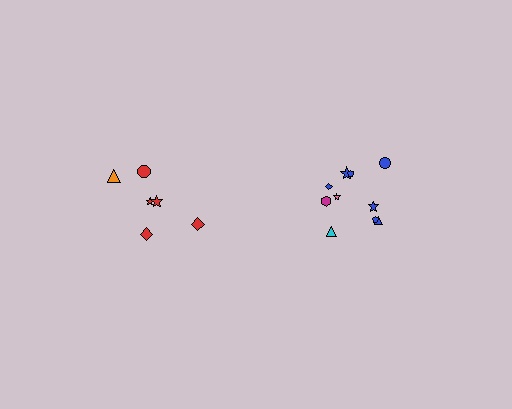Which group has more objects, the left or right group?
The right group.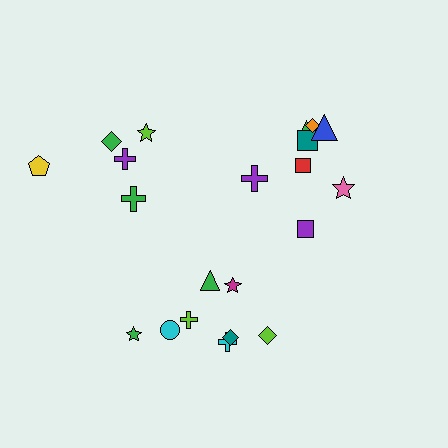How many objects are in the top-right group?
There are 8 objects.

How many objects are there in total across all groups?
There are 21 objects.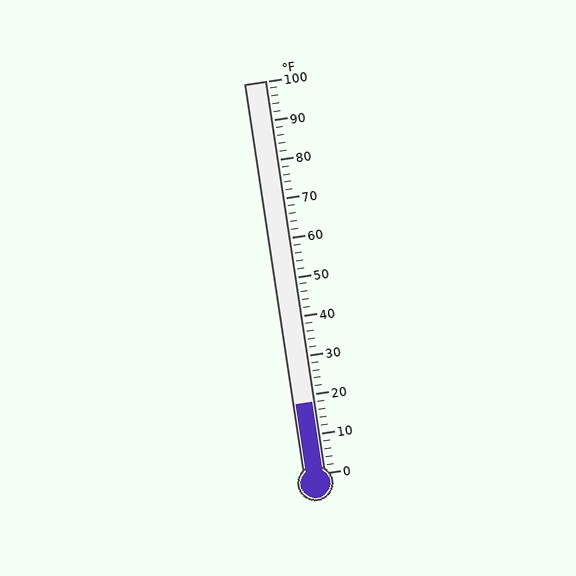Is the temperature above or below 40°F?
The temperature is below 40°F.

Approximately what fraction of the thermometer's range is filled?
The thermometer is filled to approximately 20% of its range.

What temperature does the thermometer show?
The thermometer shows approximately 18°F.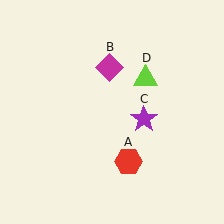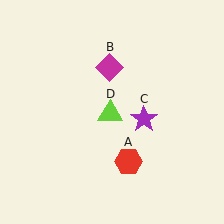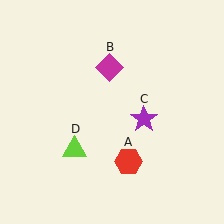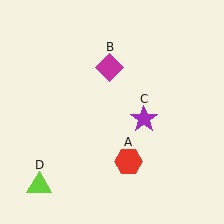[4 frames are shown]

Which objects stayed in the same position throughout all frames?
Red hexagon (object A) and magenta diamond (object B) and purple star (object C) remained stationary.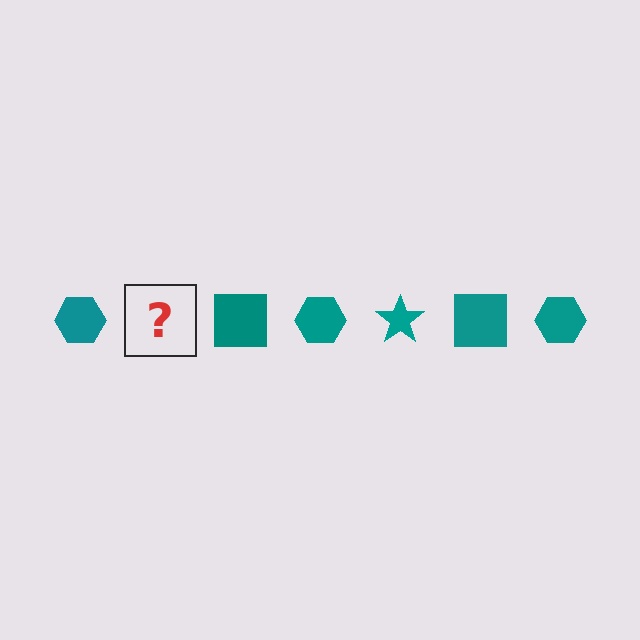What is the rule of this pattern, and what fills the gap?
The rule is that the pattern cycles through hexagon, star, square shapes in teal. The gap should be filled with a teal star.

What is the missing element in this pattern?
The missing element is a teal star.